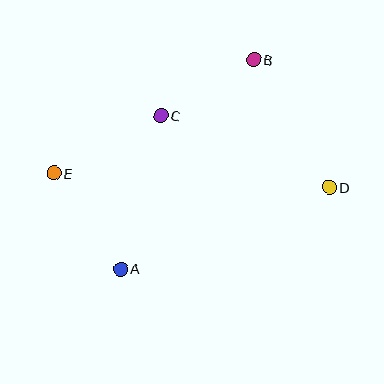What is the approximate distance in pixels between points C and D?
The distance between C and D is approximately 183 pixels.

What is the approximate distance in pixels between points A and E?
The distance between A and E is approximately 117 pixels.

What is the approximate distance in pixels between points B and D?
The distance between B and D is approximately 149 pixels.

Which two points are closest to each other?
Points B and C are closest to each other.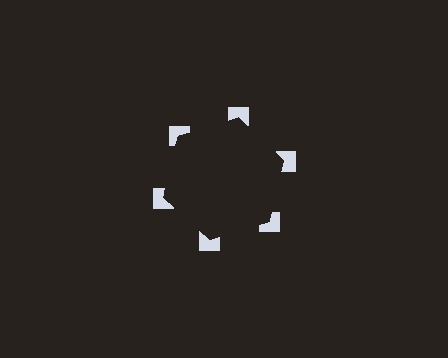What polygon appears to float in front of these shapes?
An illusory hexagon — its edges are inferred from the aligned wedge cuts in the notched squares, not physically drawn.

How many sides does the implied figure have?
6 sides.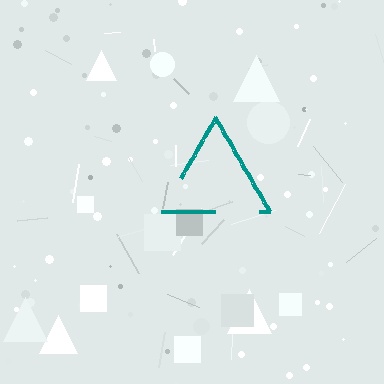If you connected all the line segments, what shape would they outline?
They would outline a triangle.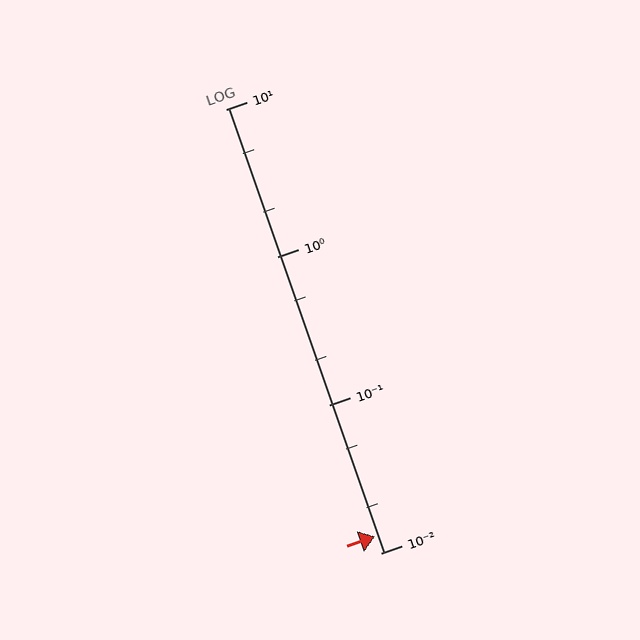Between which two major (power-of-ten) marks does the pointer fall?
The pointer is between 0.01 and 0.1.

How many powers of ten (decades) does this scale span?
The scale spans 3 decades, from 0.01 to 10.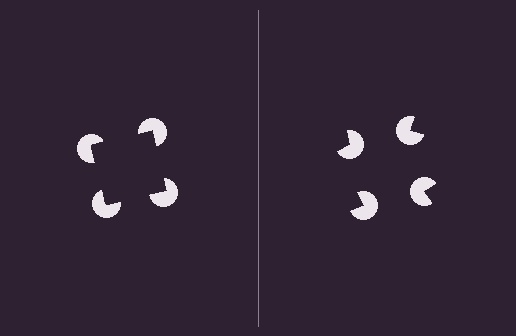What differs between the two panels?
The pac-man discs are positioned identically on both sides; only the wedge orientations differ. On the left they align to a square; on the right they are misaligned.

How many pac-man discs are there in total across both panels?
8 — 4 on each side.